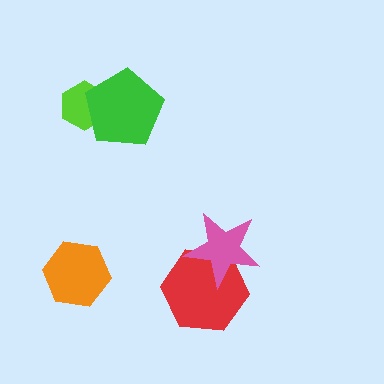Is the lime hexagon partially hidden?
Yes, it is partially covered by another shape.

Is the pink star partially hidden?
No, no other shape covers it.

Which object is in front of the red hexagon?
The pink star is in front of the red hexagon.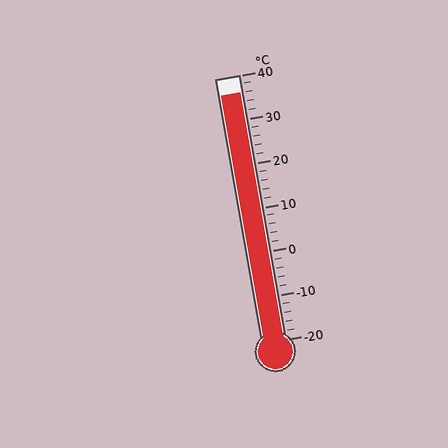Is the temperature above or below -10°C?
The temperature is above -10°C.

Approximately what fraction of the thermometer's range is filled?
The thermometer is filled to approximately 95% of its range.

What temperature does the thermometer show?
The thermometer shows approximately 36°C.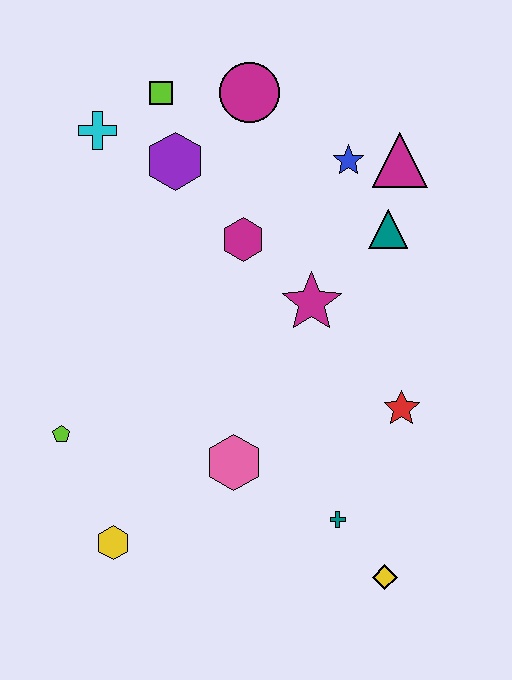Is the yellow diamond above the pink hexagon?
No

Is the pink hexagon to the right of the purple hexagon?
Yes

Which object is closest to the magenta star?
The magenta hexagon is closest to the magenta star.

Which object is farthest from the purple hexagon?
The yellow diamond is farthest from the purple hexagon.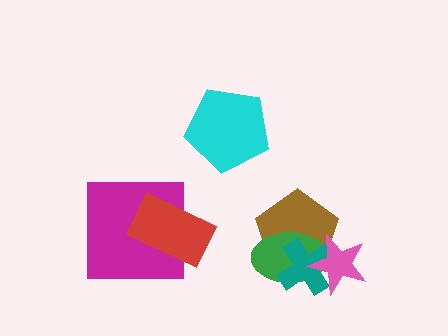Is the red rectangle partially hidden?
No, no other shape covers it.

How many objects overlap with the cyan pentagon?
0 objects overlap with the cyan pentagon.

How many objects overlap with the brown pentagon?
3 objects overlap with the brown pentagon.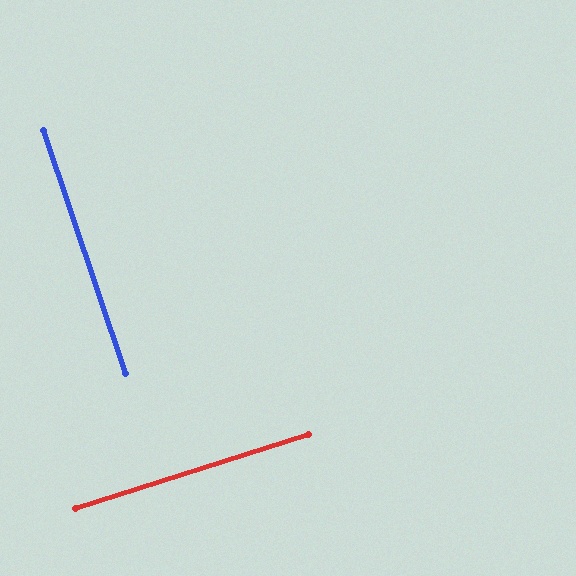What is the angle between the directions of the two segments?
Approximately 89 degrees.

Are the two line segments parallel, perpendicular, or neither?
Perpendicular — they meet at approximately 89°.